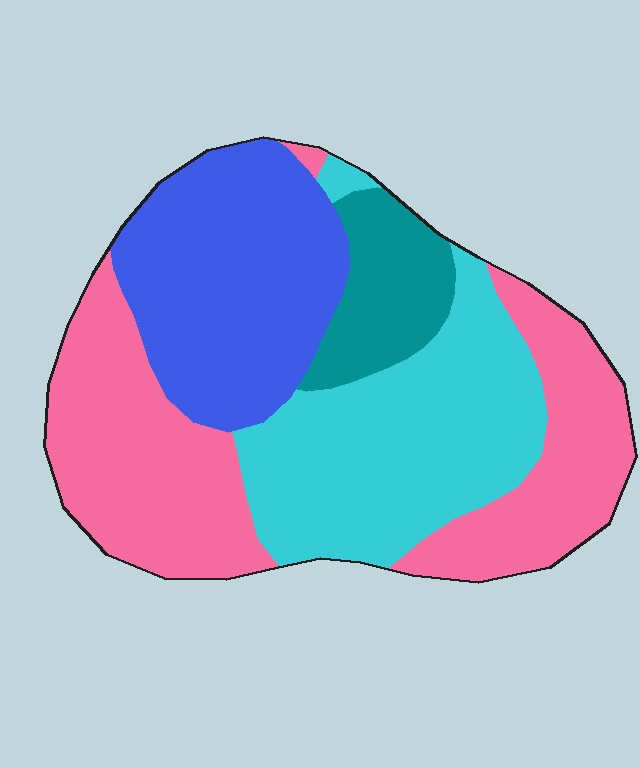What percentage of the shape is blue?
Blue covers about 25% of the shape.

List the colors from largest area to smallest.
From largest to smallest: pink, cyan, blue, teal.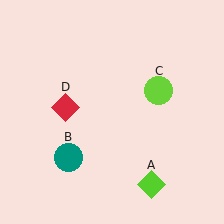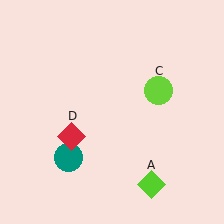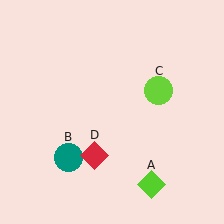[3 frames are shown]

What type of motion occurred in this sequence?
The red diamond (object D) rotated counterclockwise around the center of the scene.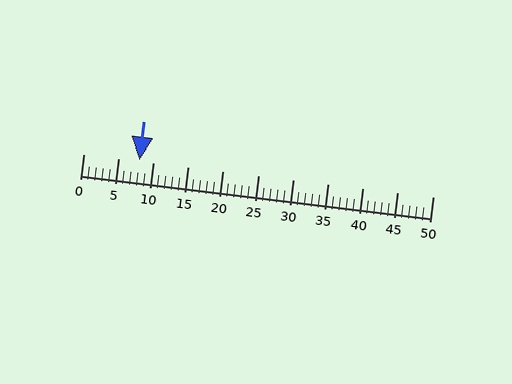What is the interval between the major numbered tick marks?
The major tick marks are spaced 5 units apart.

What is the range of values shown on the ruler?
The ruler shows values from 0 to 50.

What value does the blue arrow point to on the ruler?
The blue arrow points to approximately 8.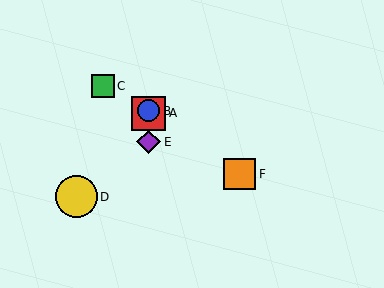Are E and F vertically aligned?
No, E is at x≈149 and F is at x≈240.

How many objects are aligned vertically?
3 objects (A, B, E) are aligned vertically.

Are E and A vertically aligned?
Yes, both are at x≈149.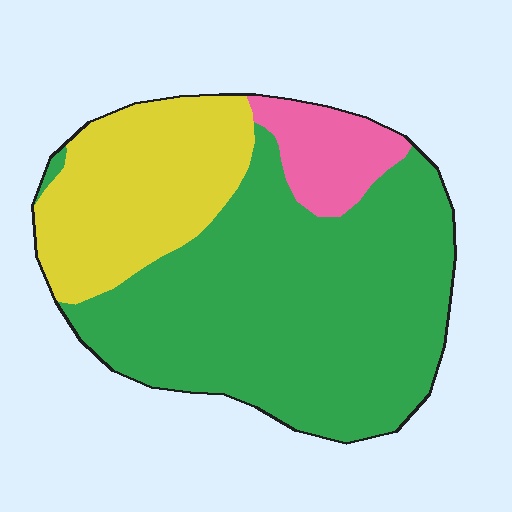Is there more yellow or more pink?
Yellow.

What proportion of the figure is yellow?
Yellow covers about 25% of the figure.